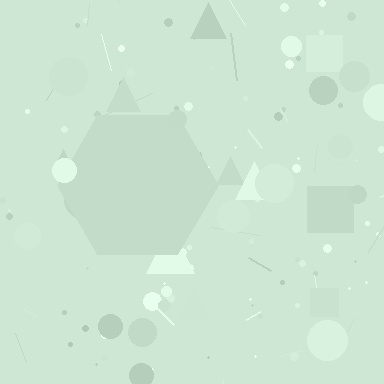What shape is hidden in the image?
A hexagon is hidden in the image.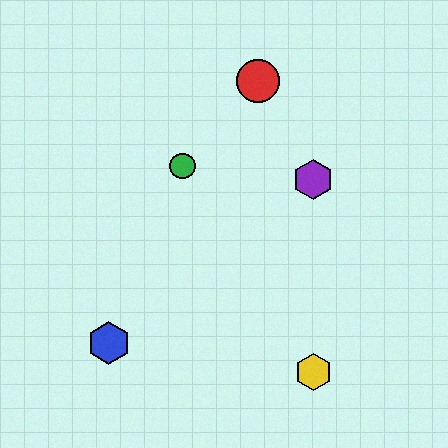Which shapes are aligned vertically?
The yellow hexagon, the purple hexagon are aligned vertically.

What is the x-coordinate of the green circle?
The green circle is at x≈182.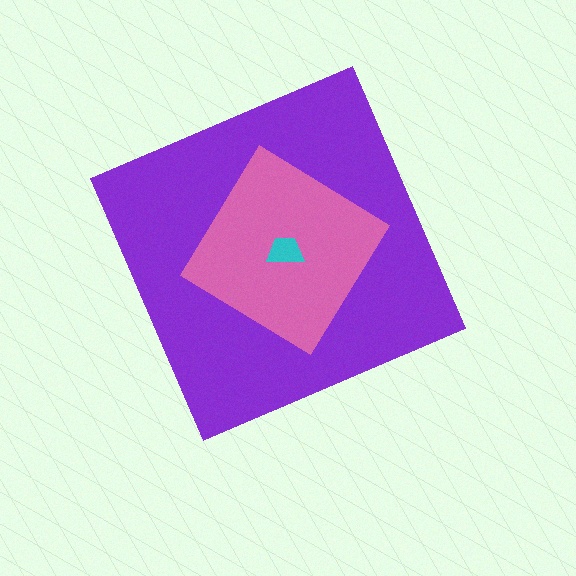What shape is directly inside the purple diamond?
The pink diamond.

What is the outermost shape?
The purple diamond.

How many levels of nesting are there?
3.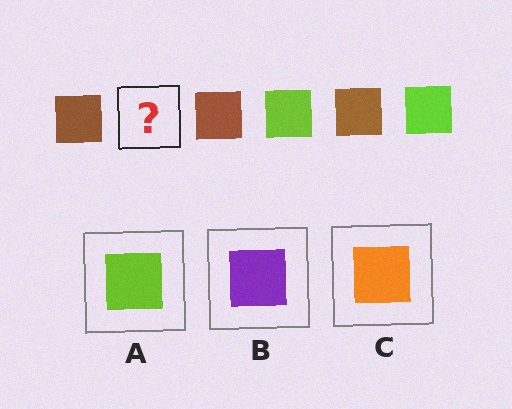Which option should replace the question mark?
Option A.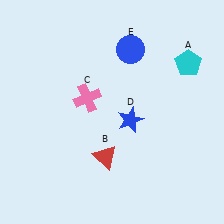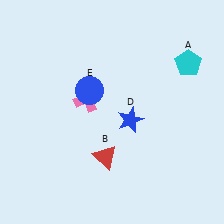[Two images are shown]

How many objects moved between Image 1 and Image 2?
1 object moved between the two images.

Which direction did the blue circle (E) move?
The blue circle (E) moved down.